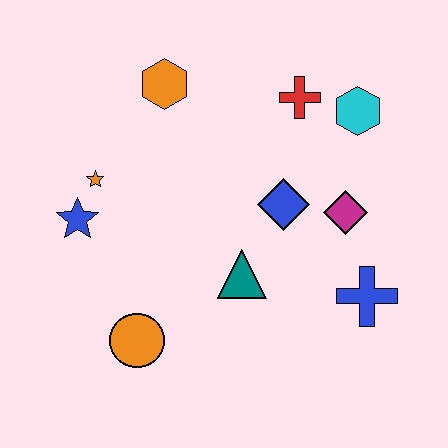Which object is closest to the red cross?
The cyan hexagon is closest to the red cross.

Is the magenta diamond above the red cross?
No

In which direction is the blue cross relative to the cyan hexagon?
The blue cross is below the cyan hexagon.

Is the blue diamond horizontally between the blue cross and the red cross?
No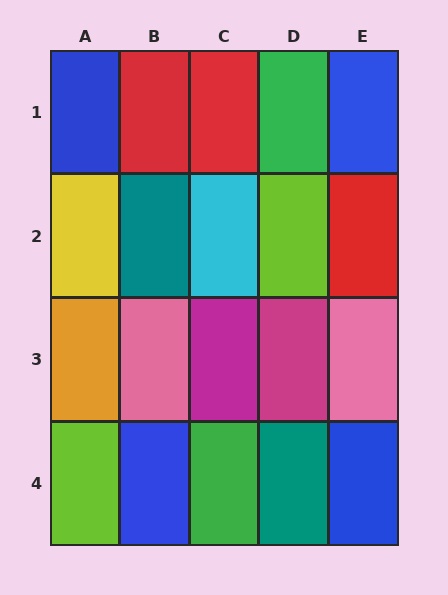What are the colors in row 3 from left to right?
Orange, pink, magenta, magenta, pink.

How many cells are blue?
4 cells are blue.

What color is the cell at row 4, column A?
Lime.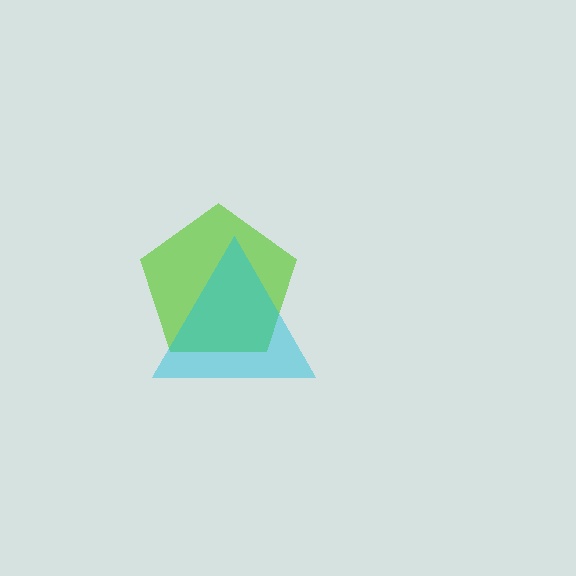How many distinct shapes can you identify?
There are 2 distinct shapes: a lime pentagon, a cyan triangle.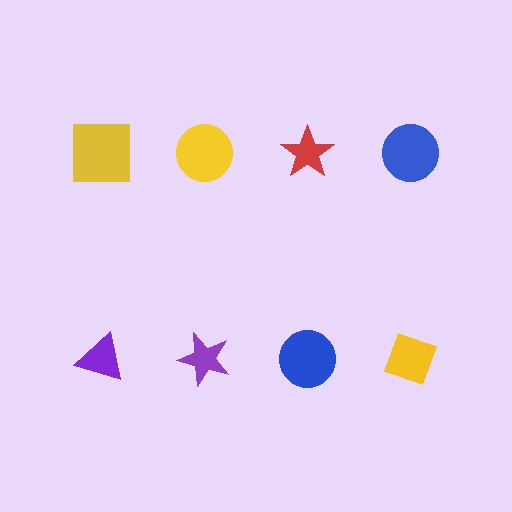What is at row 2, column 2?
A purple star.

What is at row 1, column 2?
A yellow circle.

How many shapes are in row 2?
4 shapes.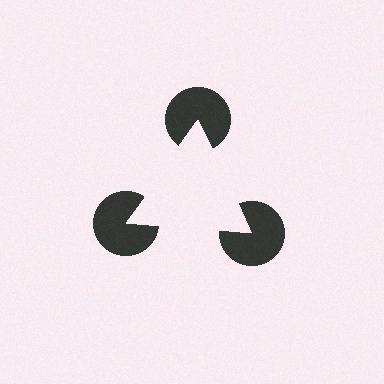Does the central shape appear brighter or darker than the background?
It typically appears slightly brighter than the background, even though no actual brightness change is drawn.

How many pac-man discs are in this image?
There are 3 — one at each vertex of the illusory triangle.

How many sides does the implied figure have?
3 sides.